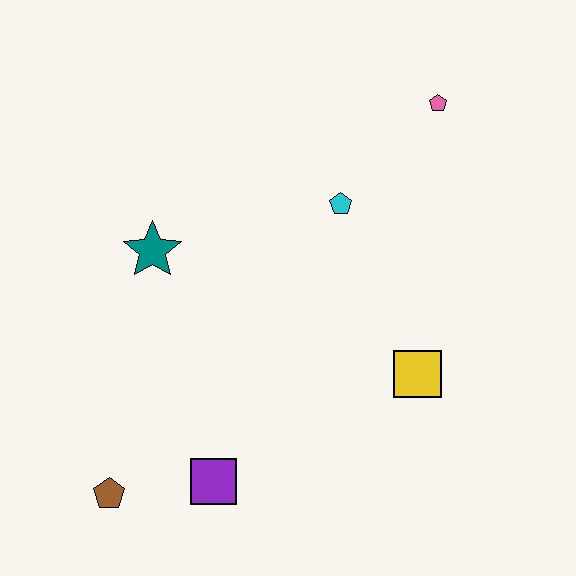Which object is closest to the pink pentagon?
The cyan pentagon is closest to the pink pentagon.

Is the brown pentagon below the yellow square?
Yes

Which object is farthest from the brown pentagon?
The pink pentagon is farthest from the brown pentagon.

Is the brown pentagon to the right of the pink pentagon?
No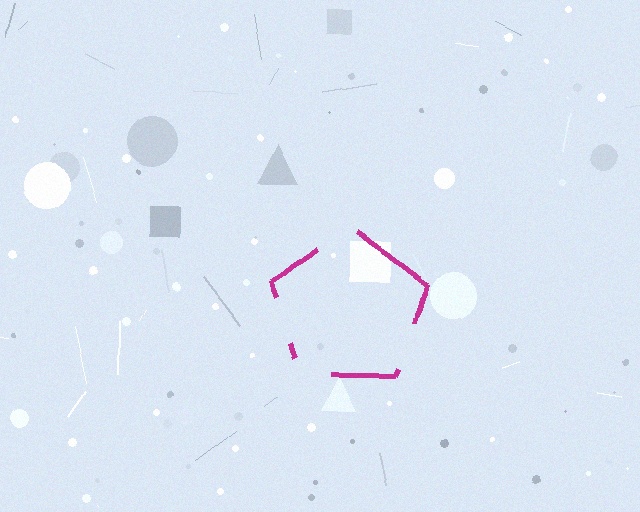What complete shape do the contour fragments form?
The contour fragments form a pentagon.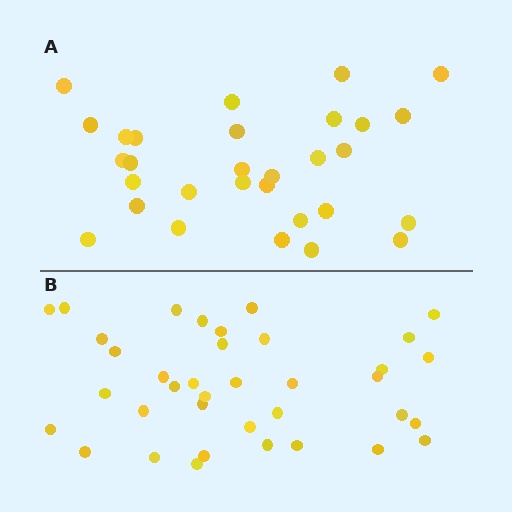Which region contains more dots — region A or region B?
Region B (the bottom region) has more dots.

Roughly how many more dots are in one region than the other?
Region B has roughly 8 or so more dots than region A.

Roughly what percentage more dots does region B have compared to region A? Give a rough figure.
About 25% more.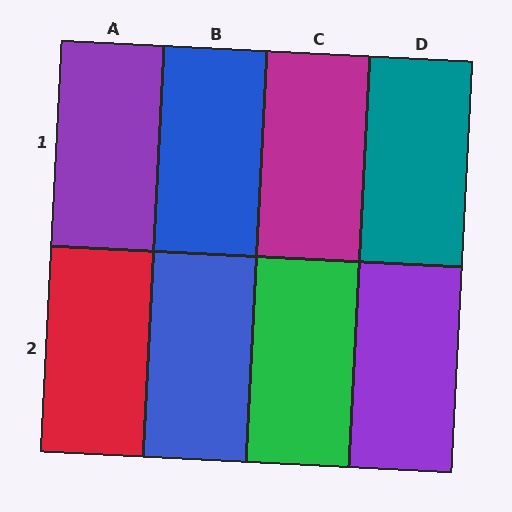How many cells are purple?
2 cells are purple.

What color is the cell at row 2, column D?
Purple.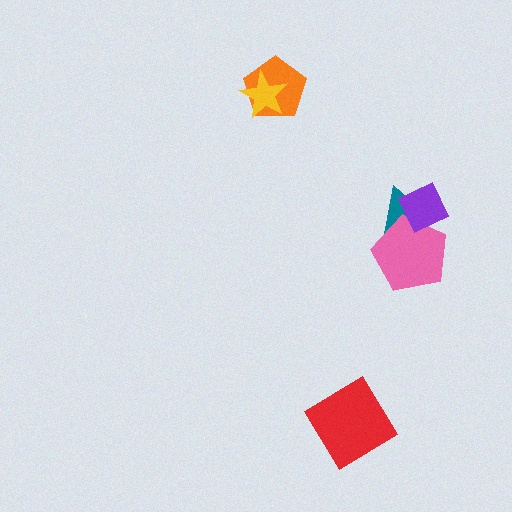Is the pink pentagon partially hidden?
Yes, it is partially covered by another shape.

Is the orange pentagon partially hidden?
Yes, it is partially covered by another shape.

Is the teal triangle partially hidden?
Yes, it is partially covered by another shape.